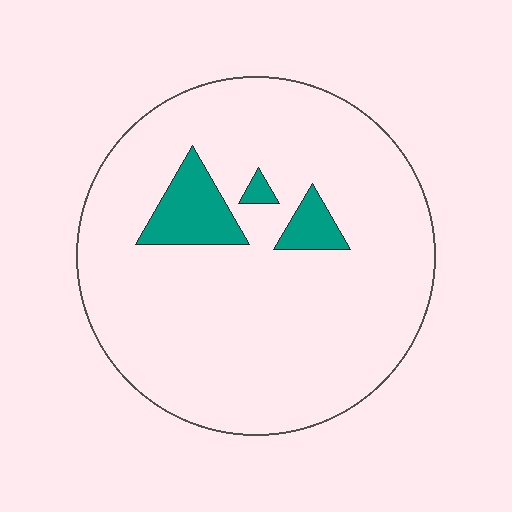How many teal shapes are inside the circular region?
3.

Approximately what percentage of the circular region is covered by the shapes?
Approximately 10%.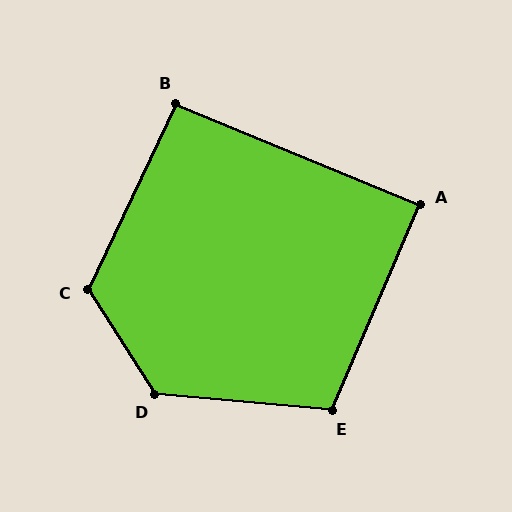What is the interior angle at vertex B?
Approximately 93 degrees (approximately right).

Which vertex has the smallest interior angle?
A, at approximately 89 degrees.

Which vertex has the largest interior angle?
D, at approximately 127 degrees.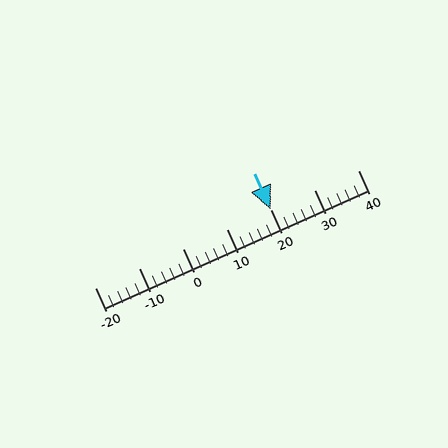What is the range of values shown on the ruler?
The ruler shows values from -20 to 40.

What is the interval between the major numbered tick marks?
The major tick marks are spaced 10 units apart.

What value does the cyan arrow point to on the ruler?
The cyan arrow points to approximately 20.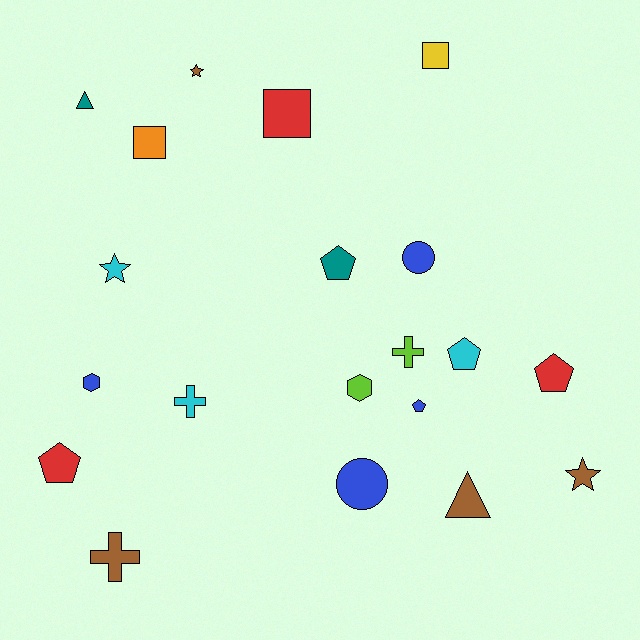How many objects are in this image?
There are 20 objects.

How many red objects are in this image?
There are 3 red objects.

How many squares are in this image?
There are 3 squares.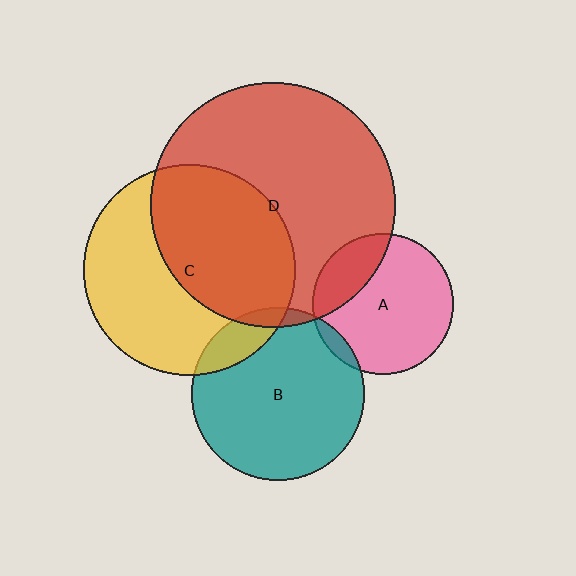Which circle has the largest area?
Circle D (red).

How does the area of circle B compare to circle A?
Approximately 1.5 times.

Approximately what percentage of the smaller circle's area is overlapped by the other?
Approximately 25%.